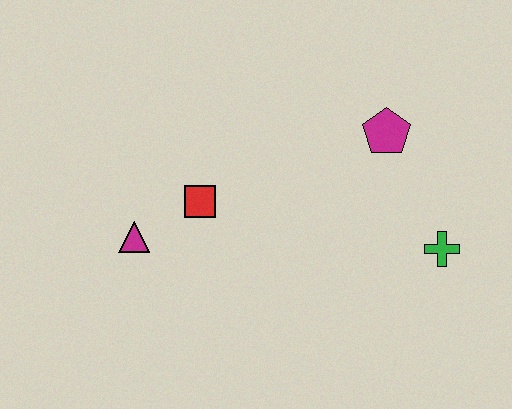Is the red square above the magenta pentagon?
No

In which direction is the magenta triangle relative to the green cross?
The magenta triangle is to the left of the green cross.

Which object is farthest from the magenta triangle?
The green cross is farthest from the magenta triangle.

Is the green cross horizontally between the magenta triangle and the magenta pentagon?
No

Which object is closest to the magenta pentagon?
The green cross is closest to the magenta pentagon.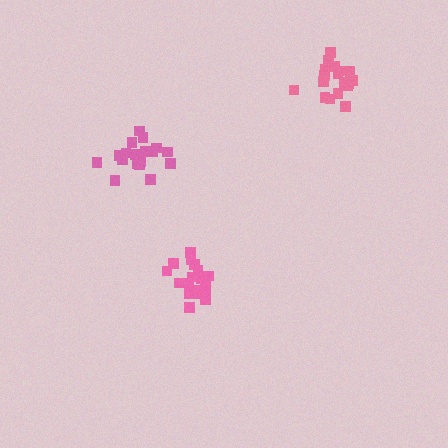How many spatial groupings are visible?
There are 3 spatial groupings.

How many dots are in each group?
Group 1: 19 dots, Group 2: 19 dots, Group 3: 18 dots (56 total).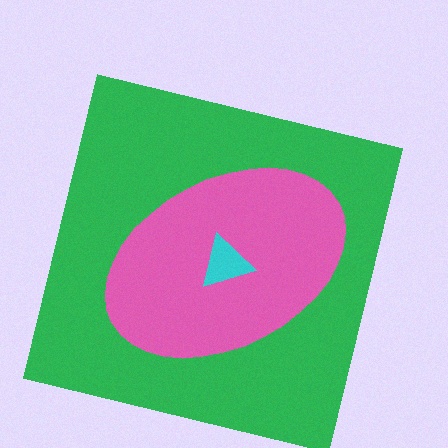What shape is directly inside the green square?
The pink ellipse.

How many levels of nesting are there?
3.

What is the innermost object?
The cyan triangle.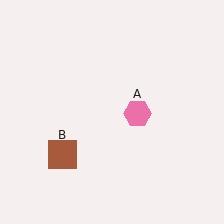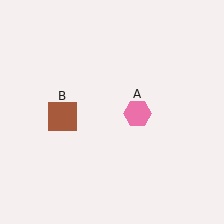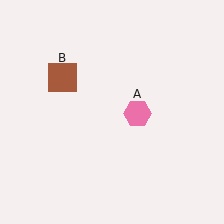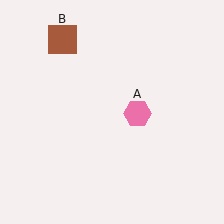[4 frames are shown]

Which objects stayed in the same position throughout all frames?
Pink hexagon (object A) remained stationary.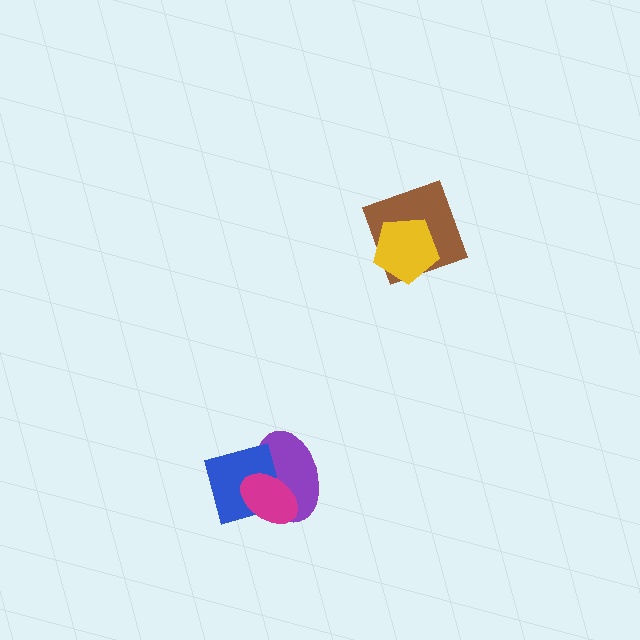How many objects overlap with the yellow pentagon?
1 object overlaps with the yellow pentagon.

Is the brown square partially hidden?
Yes, it is partially covered by another shape.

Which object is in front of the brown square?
The yellow pentagon is in front of the brown square.